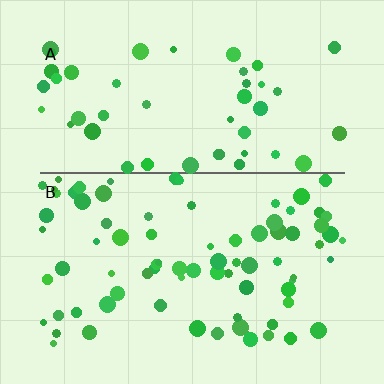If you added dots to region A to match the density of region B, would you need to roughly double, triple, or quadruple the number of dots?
Approximately double.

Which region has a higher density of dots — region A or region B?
B (the bottom).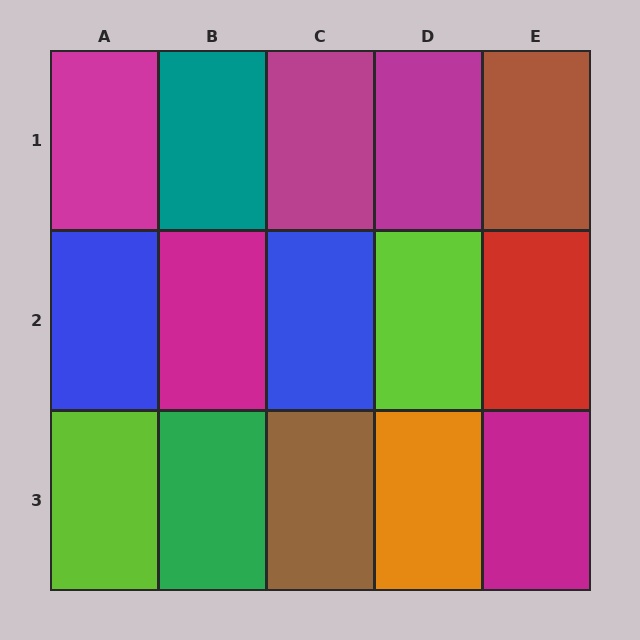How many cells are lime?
2 cells are lime.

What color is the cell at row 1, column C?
Magenta.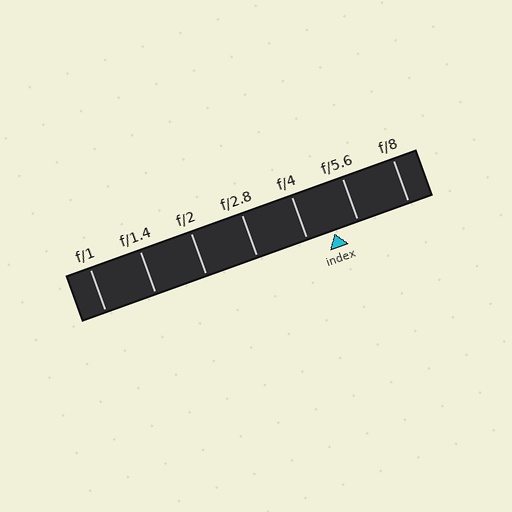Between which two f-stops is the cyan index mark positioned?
The index mark is between f/4 and f/5.6.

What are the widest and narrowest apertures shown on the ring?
The widest aperture shown is f/1 and the narrowest is f/8.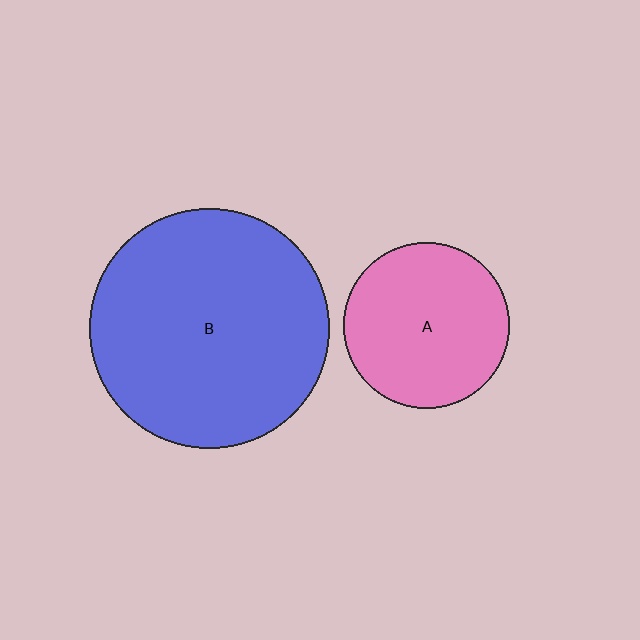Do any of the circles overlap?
No, none of the circles overlap.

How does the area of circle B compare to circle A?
Approximately 2.1 times.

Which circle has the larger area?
Circle B (blue).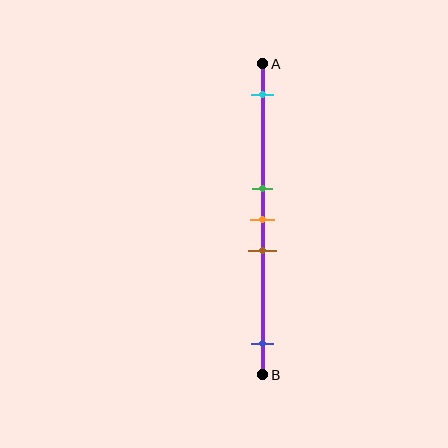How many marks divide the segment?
There are 5 marks dividing the segment.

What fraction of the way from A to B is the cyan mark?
The cyan mark is approximately 10% (0.1) of the way from A to B.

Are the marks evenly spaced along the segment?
No, the marks are not evenly spaced.